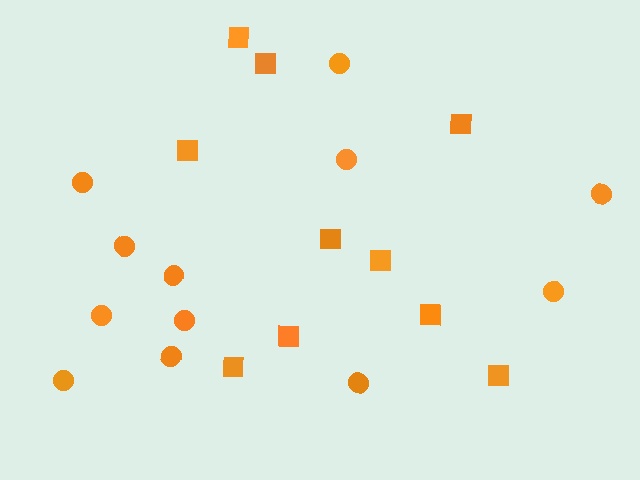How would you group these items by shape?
There are 2 groups: one group of squares (10) and one group of circles (12).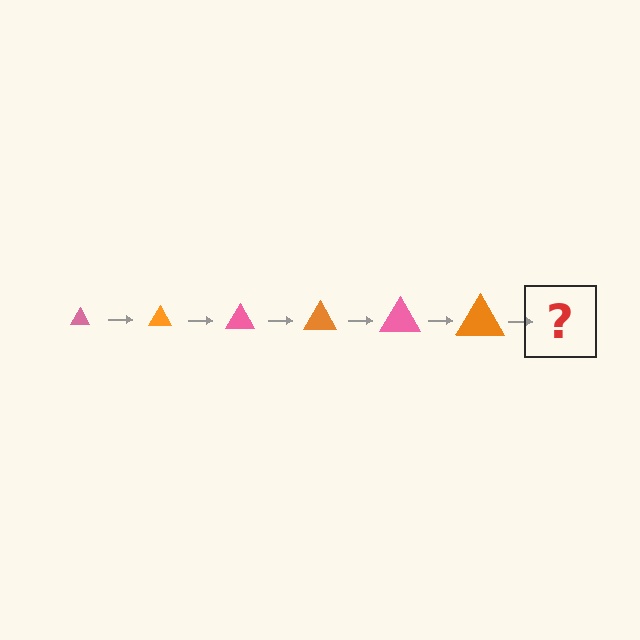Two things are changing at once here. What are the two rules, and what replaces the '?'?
The two rules are that the triangle grows larger each step and the color cycles through pink and orange. The '?' should be a pink triangle, larger than the previous one.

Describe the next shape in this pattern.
It should be a pink triangle, larger than the previous one.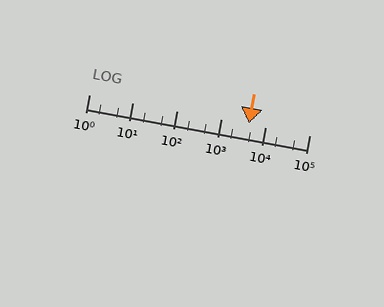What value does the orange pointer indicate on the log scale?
The pointer indicates approximately 4300.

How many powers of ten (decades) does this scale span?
The scale spans 5 decades, from 1 to 100000.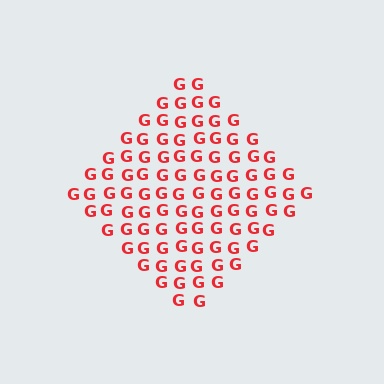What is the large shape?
The large shape is a diamond.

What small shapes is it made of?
It is made of small letter G's.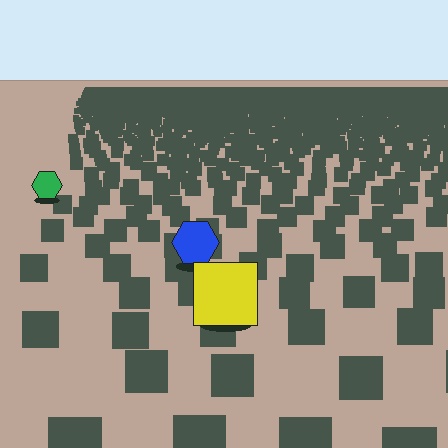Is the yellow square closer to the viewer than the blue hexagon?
Yes. The yellow square is closer — you can tell from the texture gradient: the ground texture is coarser near it.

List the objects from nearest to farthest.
From nearest to farthest: the yellow square, the blue hexagon, the green hexagon.